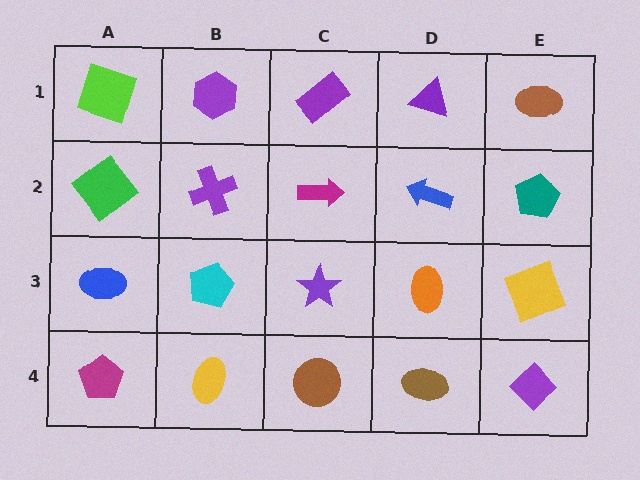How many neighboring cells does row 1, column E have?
2.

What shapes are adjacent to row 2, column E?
A brown ellipse (row 1, column E), a yellow square (row 3, column E), a blue arrow (row 2, column D).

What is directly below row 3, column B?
A yellow ellipse.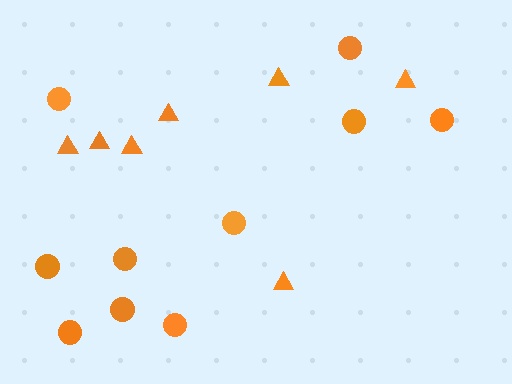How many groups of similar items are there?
There are 2 groups: one group of triangles (7) and one group of circles (10).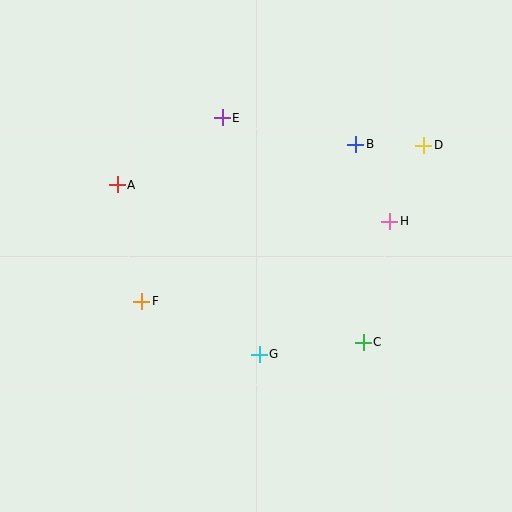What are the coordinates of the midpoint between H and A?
The midpoint between H and A is at (253, 203).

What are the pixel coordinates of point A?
Point A is at (117, 185).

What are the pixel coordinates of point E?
Point E is at (222, 118).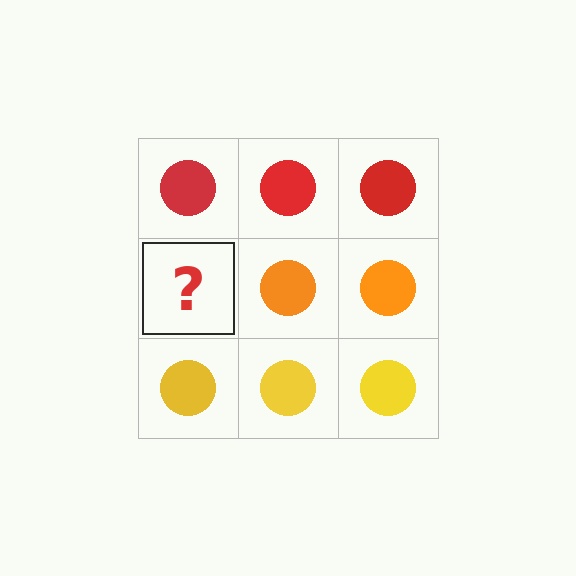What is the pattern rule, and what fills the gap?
The rule is that each row has a consistent color. The gap should be filled with an orange circle.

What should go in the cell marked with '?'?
The missing cell should contain an orange circle.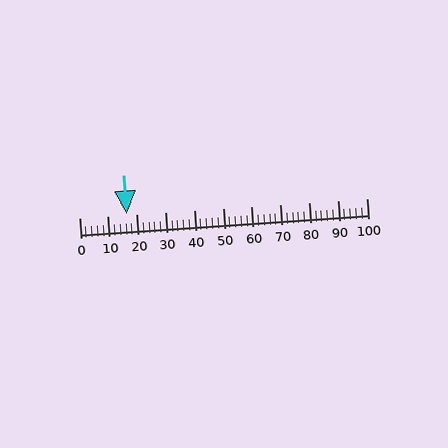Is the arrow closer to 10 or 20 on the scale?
The arrow is closer to 20.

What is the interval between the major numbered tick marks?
The major tick marks are spaced 10 units apart.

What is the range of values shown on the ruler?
The ruler shows values from 0 to 100.